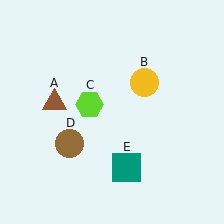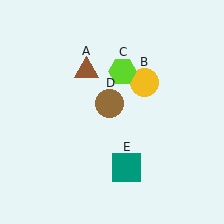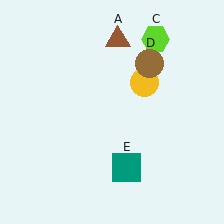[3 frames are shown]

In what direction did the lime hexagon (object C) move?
The lime hexagon (object C) moved up and to the right.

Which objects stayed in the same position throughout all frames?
Yellow circle (object B) and teal square (object E) remained stationary.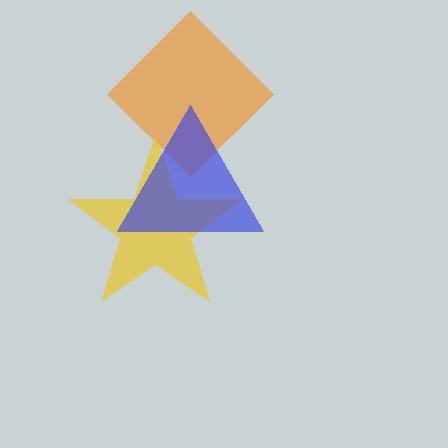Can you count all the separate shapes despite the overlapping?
Yes, there are 3 separate shapes.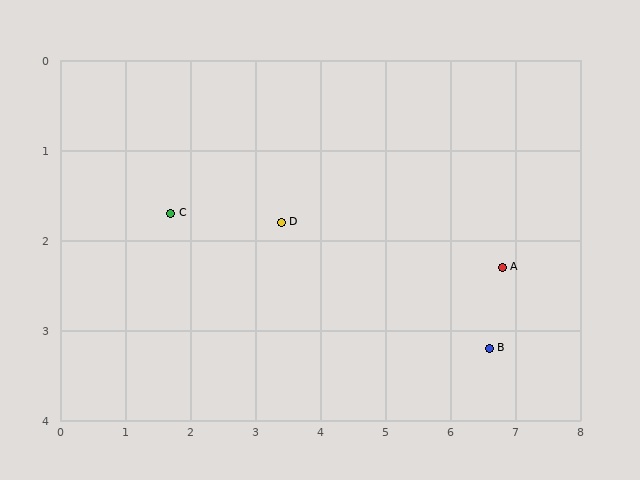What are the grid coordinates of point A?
Point A is at approximately (6.8, 2.3).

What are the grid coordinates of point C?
Point C is at approximately (1.7, 1.7).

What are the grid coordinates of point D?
Point D is at approximately (3.4, 1.8).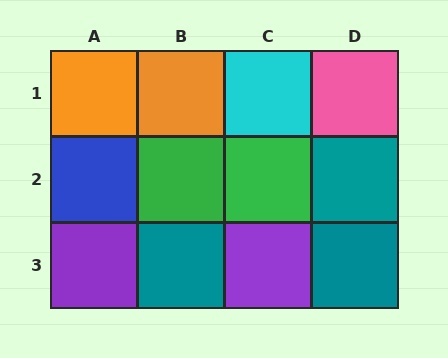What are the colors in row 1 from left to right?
Orange, orange, cyan, pink.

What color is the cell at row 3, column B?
Teal.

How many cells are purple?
2 cells are purple.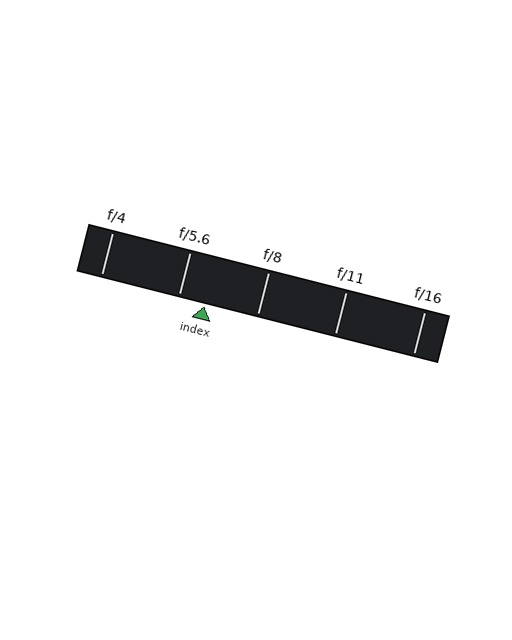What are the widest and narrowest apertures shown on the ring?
The widest aperture shown is f/4 and the narrowest is f/16.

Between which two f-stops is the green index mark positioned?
The index mark is between f/5.6 and f/8.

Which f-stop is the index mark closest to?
The index mark is closest to f/5.6.